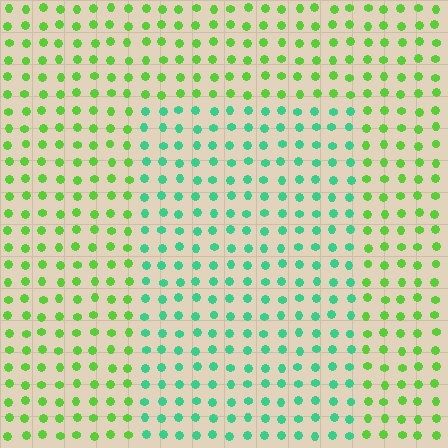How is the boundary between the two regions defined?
The boundary is defined purely by a slight shift in hue (about 46 degrees). Spacing, size, and orientation are identical on both sides.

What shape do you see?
I see a rectangle.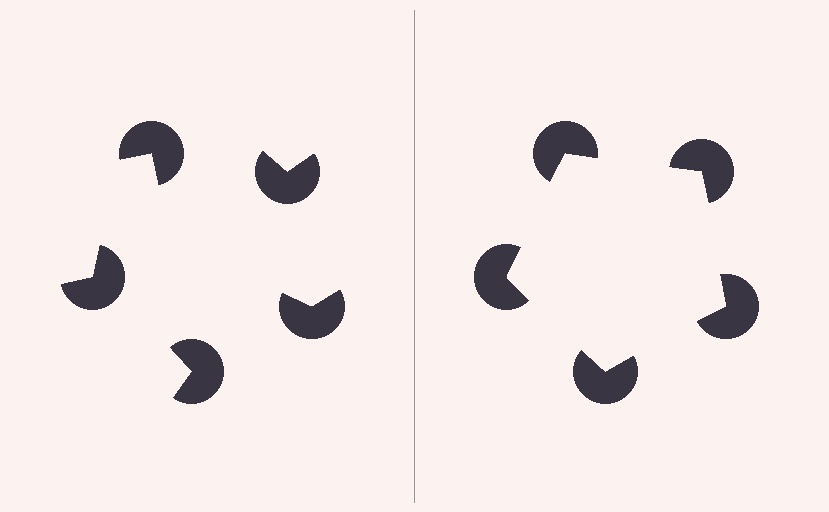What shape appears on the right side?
An illusory pentagon.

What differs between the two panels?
The pac-man discs are positioned identically on both sides; only the wedge orientations differ. On the right they align to a pentagon; on the left they are misaligned.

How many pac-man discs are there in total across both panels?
10 — 5 on each side.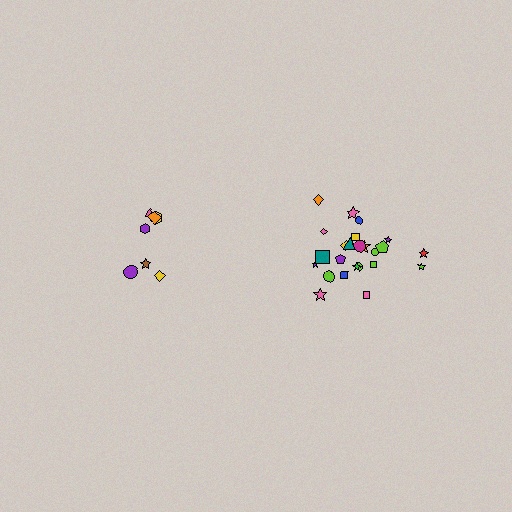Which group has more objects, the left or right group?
The right group.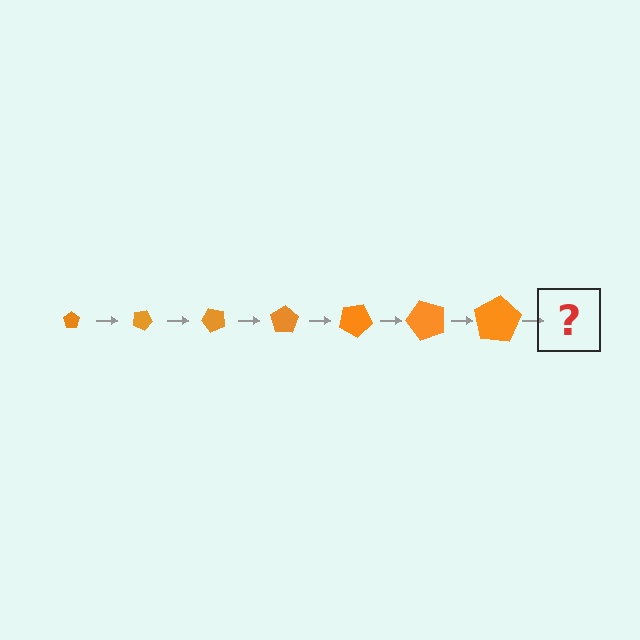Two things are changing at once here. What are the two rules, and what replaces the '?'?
The two rules are that the pentagon grows larger each step and it rotates 25 degrees each step. The '?' should be a pentagon, larger than the previous one and rotated 175 degrees from the start.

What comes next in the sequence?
The next element should be a pentagon, larger than the previous one and rotated 175 degrees from the start.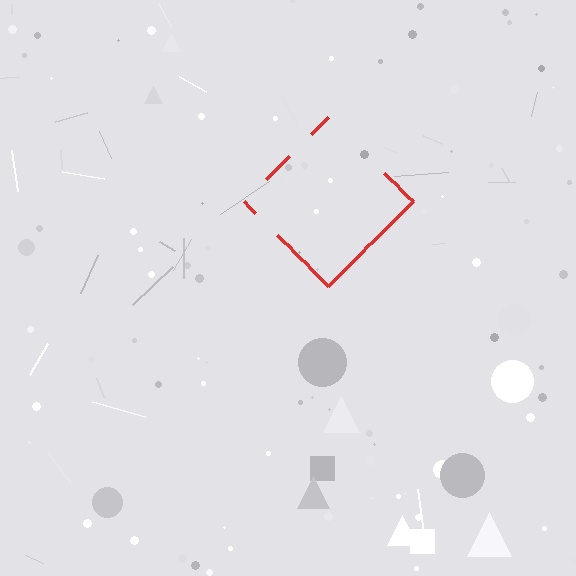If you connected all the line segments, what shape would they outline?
They would outline a diamond.